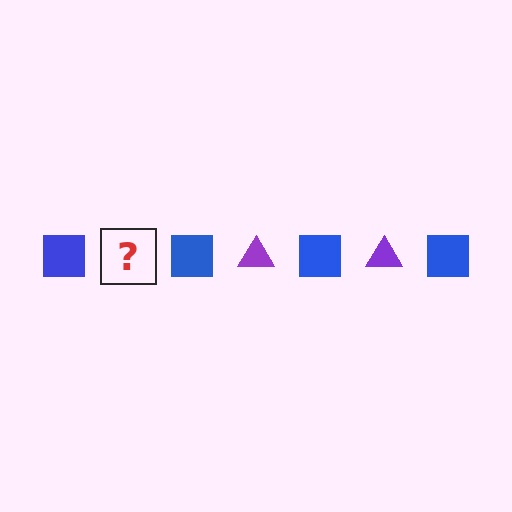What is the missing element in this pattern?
The missing element is a purple triangle.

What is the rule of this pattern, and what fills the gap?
The rule is that the pattern alternates between blue square and purple triangle. The gap should be filled with a purple triangle.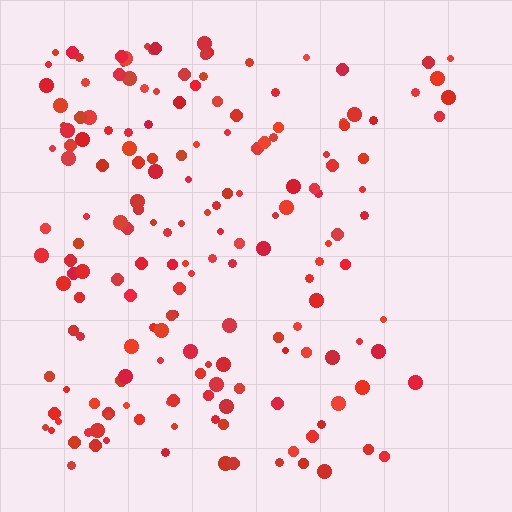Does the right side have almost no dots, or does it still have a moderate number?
Still a moderate number, just noticeably fewer than the left.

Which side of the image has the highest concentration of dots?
The left.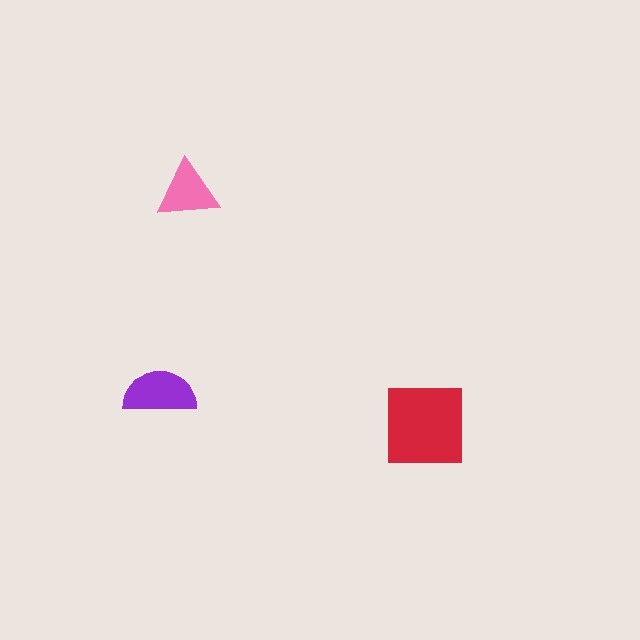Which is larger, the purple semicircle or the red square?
The red square.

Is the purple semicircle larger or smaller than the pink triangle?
Larger.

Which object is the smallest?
The pink triangle.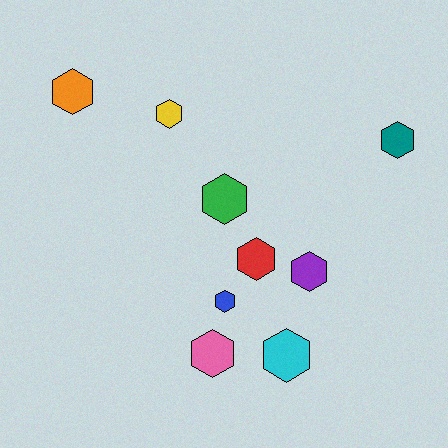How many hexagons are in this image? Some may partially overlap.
There are 9 hexagons.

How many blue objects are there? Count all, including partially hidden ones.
There is 1 blue object.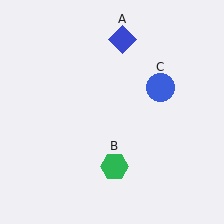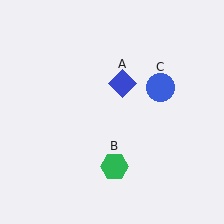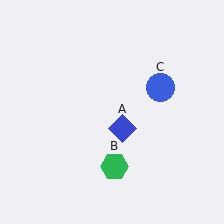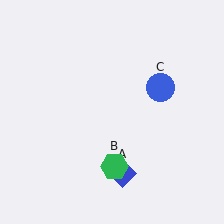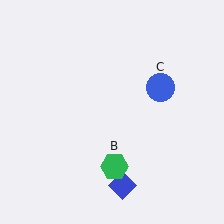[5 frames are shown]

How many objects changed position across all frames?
1 object changed position: blue diamond (object A).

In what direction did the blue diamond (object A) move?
The blue diamond (object A) moved down.